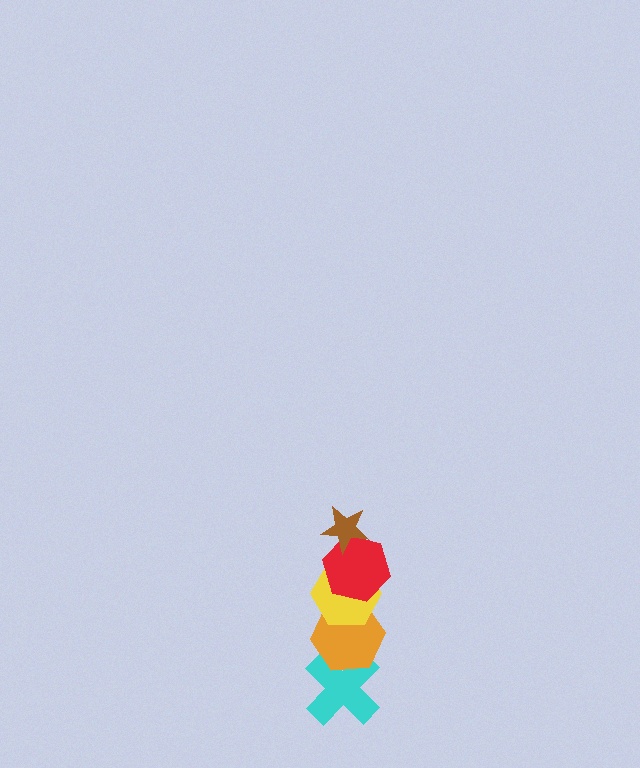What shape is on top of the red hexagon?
The brown star is on top of the red hexagon.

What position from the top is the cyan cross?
The cyan cross is 5th from the top.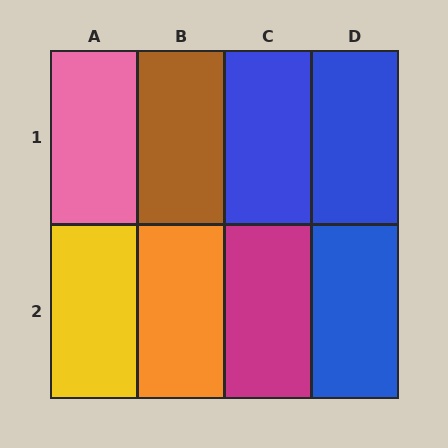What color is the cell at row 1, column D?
Blue.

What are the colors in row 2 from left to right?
Yellow, orange, magenta, blue.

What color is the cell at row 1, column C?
Blue.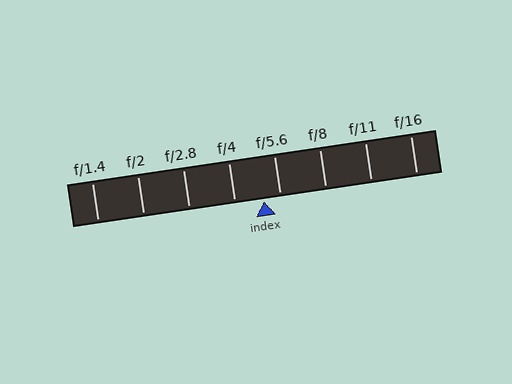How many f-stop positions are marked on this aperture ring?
There are 8 f-stop positions marked.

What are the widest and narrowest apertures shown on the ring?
The widest aperture shown is f/1.4 and the narrowest is f/16.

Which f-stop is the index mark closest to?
The index mark is closest to f/5.6.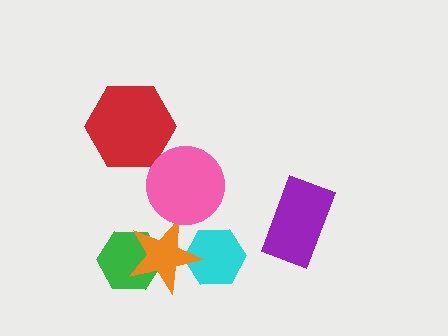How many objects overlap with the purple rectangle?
0 objects overlap with the purple rectangle.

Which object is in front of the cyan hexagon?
The orange star is in front of the cyan hexagon.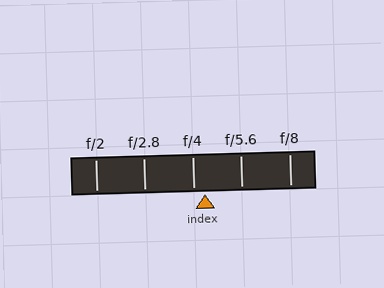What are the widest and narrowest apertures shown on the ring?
The widest aperture shown is f/2 and the narrowest is f/8.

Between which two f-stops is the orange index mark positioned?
The index mark is between f/4 and f/5.6.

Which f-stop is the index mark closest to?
The index mark is closest to f/4.